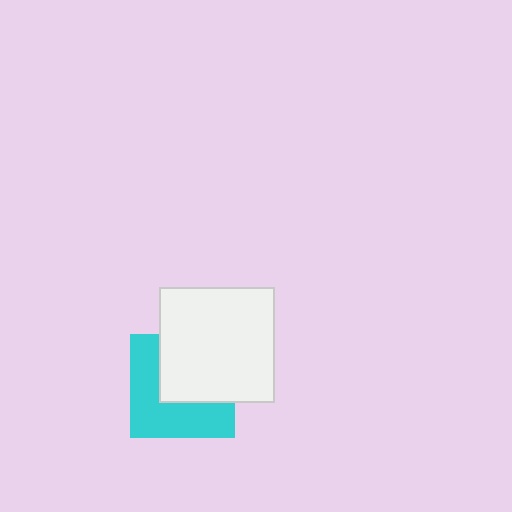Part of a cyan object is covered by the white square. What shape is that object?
It is a square.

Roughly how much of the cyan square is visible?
About half of it is visible (roughly 52%).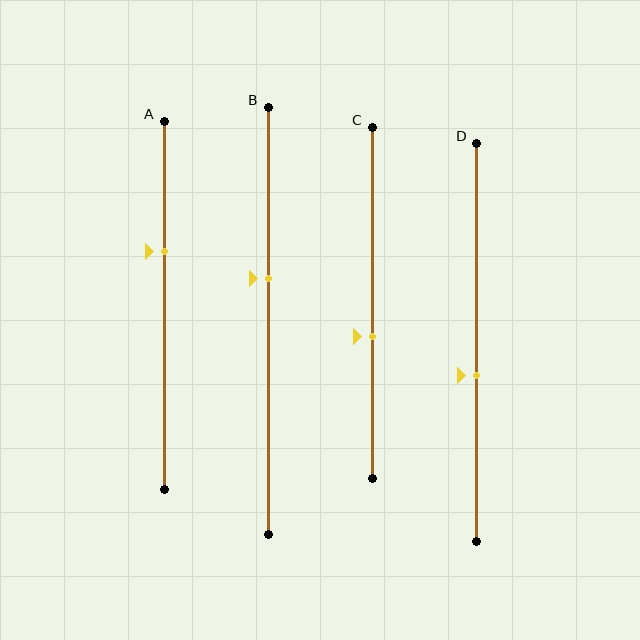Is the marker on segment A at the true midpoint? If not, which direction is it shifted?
No, the marker on segment A is shifted upward by about 15% of the segment length.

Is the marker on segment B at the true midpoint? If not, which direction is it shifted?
No, the marker on segment B is shifted upward by about 10% of the segment length.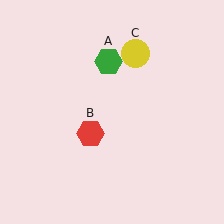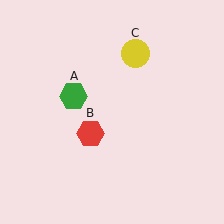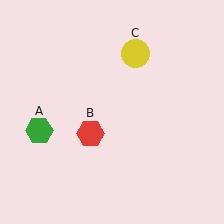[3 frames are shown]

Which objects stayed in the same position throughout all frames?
Red hexagon (object B) and yellow circle (object C) remained stationary.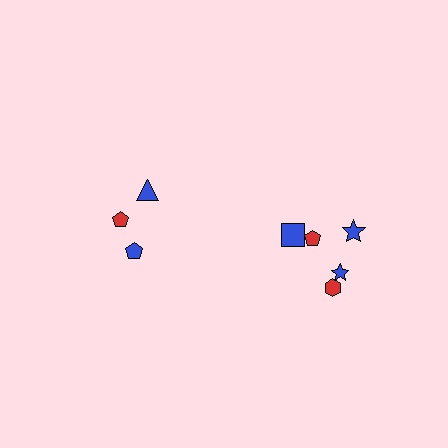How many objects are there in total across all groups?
There are 8 objects.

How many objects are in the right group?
There are 5 objects.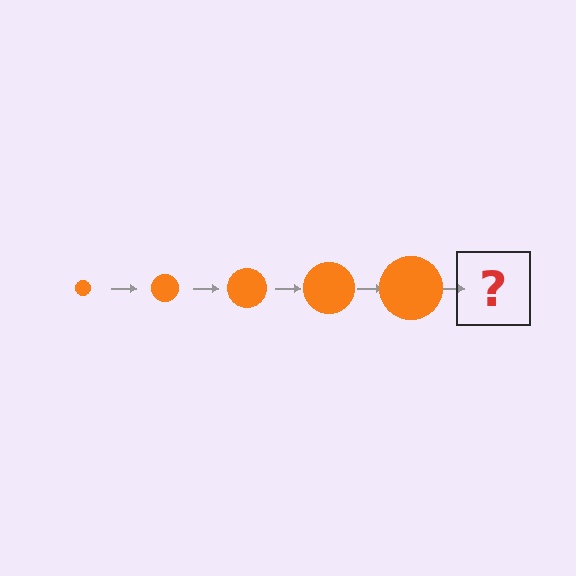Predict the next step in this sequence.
The next step is an orange circle, larger than the previous one.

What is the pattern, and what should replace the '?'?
The pattern is that the circle gets progressively larger each step. The '?' should be an orange circle, larger than the previous one.